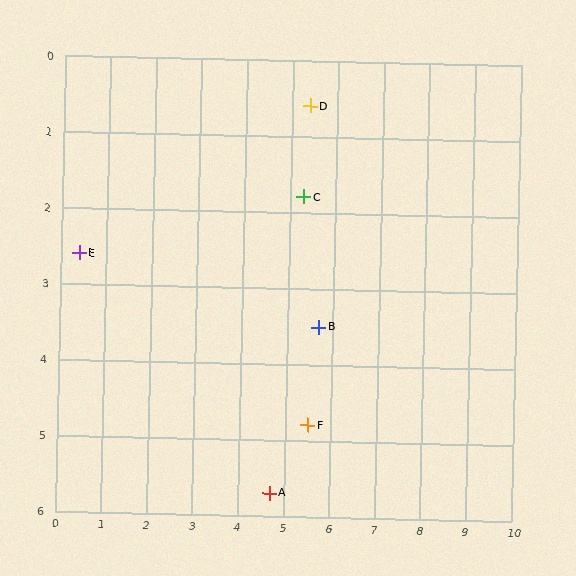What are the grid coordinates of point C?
Point C is at approximately (5.3, 1.8).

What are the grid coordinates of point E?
Point E is at approximately (0.4, 2.6).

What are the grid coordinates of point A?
Point A is at approximately (4.7, 5.7).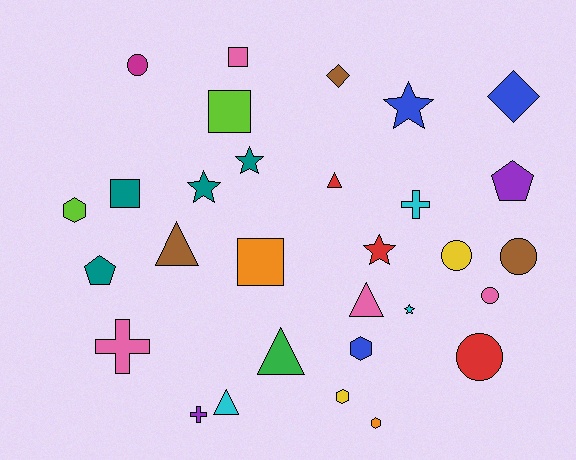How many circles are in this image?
There are 5 circles.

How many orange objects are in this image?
There are 2 orange objects.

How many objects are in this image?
There are 30 objects.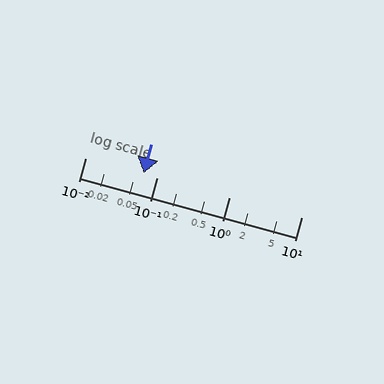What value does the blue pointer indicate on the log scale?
The pointer indicates approximately 0.064.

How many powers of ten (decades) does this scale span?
The scale spans 3 decades, from 0.01 to 10.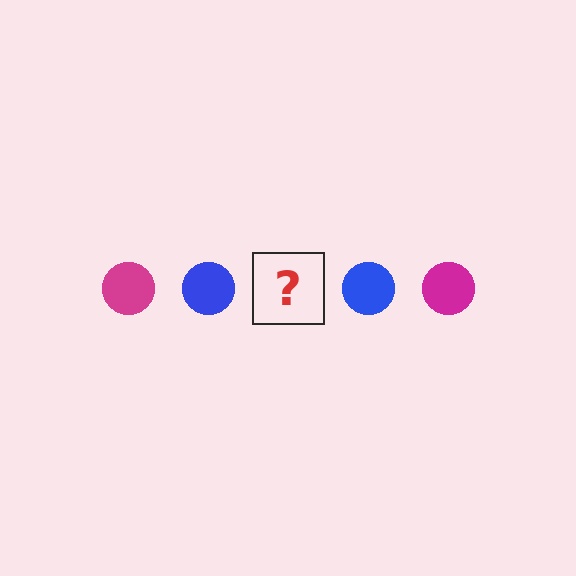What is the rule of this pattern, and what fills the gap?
The rule is that the pattern cycles through magenta, blue circles. The gap should be filled with a magenta circle.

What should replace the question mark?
The question mark should be replaced with a magenta circle.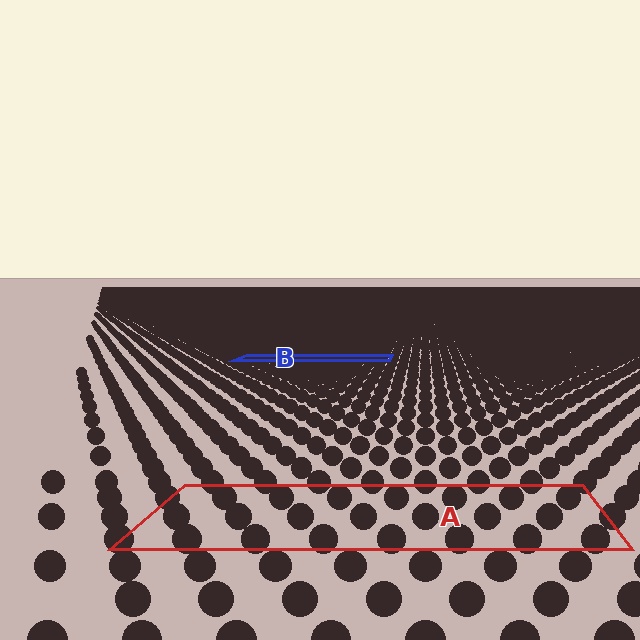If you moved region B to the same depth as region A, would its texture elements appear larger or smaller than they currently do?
They would appear larger. At a closer depth, the same texture elements are projected at a bigger on-screen size.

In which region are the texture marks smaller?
The texture marks are smaller in region B, because it is farther away.